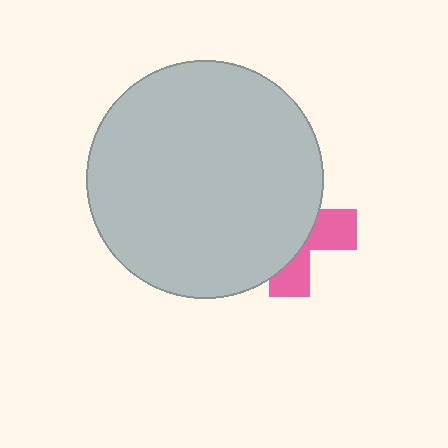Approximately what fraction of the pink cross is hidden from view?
Roughly 65% of the pink cross is hidden behind the light gray circle.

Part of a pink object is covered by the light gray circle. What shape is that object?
It is a cross.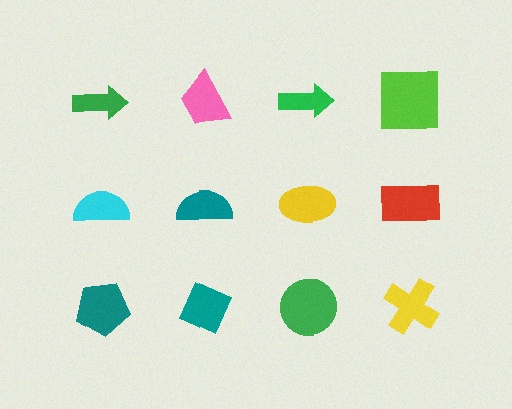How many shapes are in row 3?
4 shapes.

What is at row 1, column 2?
A pink trapezoid.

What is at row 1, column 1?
A green arrow.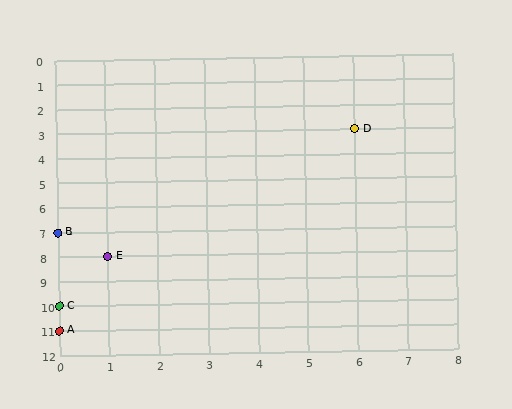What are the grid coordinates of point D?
Point D is at grid coordinates (6, 3).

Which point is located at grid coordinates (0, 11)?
Point A is at (0, 11).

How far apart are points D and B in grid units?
Points D and B are 6 columns and 4 rows apart (about 7.2 grid units diagonally).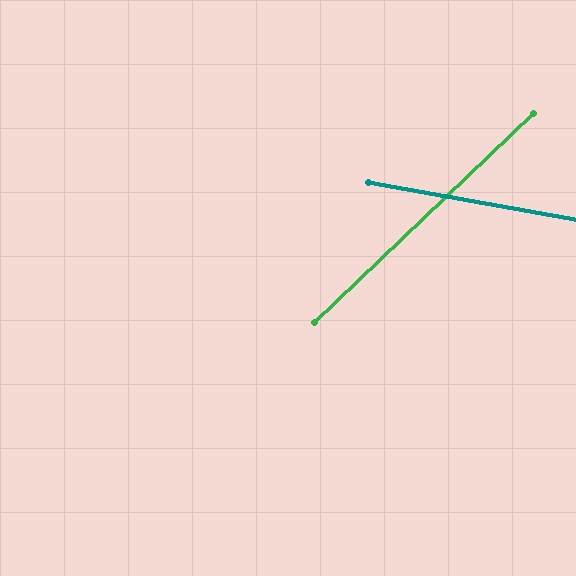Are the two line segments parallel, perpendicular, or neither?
Neither parallel nor perpendicular — they differ by about 54°.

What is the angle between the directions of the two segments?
Approximately 54 degrees.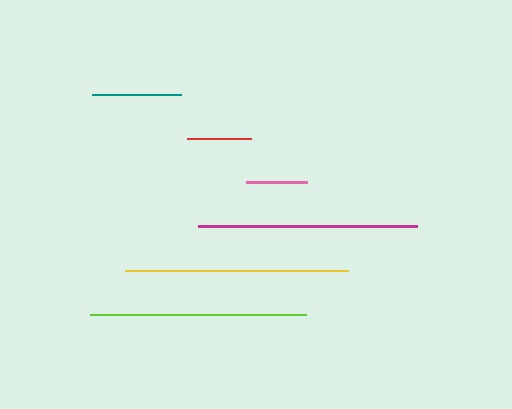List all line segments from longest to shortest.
From longest to shortest: yellow, magenta, lime, teal, red, pink.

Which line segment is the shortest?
The pink line is the shortest at approximately 61 pixels.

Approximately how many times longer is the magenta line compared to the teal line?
The magenta line is approximately 2.5 times the length of the teal line.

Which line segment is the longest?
The yellow line is the longest at approximately 223 pixels.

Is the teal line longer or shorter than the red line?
The teal line is longer than the red line.